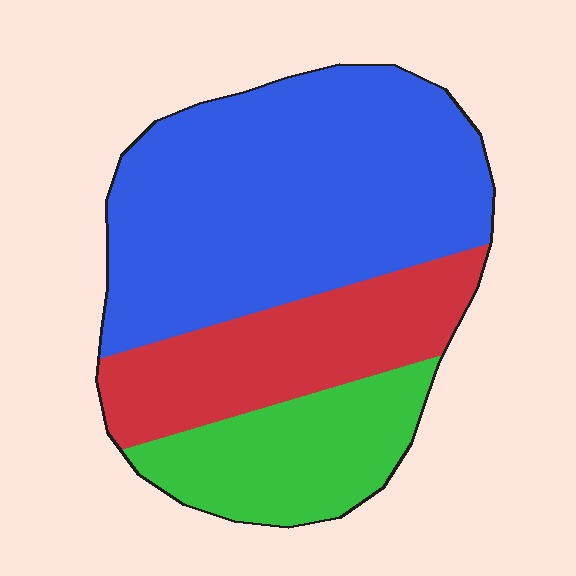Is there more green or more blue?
Blue.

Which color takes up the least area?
Green, at roughly 20%.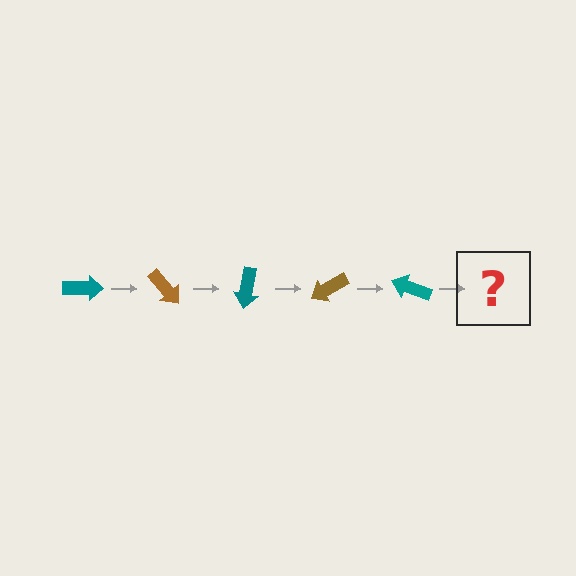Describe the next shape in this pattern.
It should be a brown arrow, rotated 250 degrees from the start.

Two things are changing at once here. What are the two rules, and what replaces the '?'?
The two rules are that it rotates 50 degrees each step and the color cycles through teal and brown. The '?' should be a brown arrow, rotated 250 degrees from the start.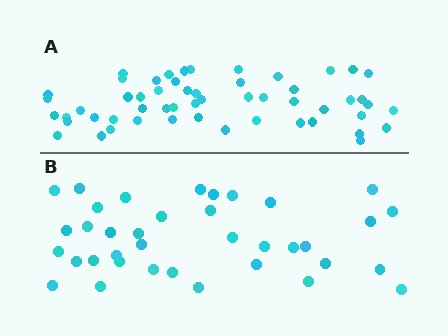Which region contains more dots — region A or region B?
Region A (the top region) has more dots.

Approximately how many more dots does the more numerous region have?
Region A has approximately 15 more dots than region B.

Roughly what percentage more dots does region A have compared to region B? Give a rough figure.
About 45% more.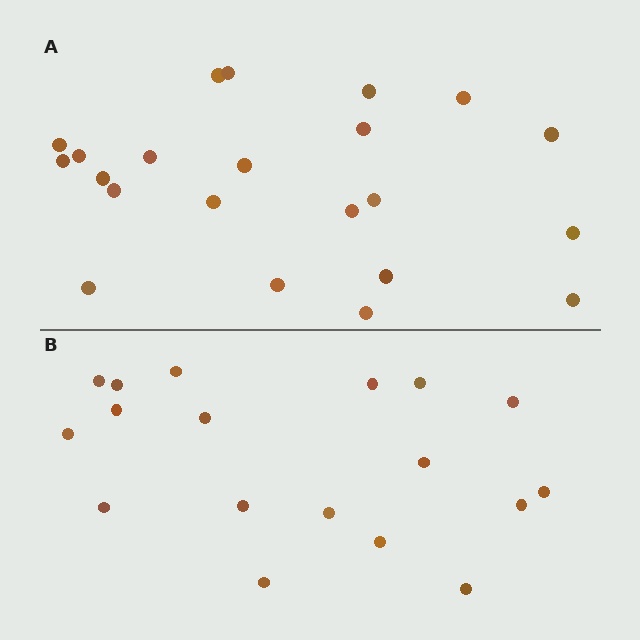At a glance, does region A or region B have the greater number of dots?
Region A (the top region) has more dots.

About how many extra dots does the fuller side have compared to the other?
Region A has about 4 more dots than region B.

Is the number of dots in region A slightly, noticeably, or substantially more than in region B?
Region A has only slightly more — the two regions are fairly close. The ratio is roughly 1.2 to 1.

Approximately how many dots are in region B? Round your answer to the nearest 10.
About 20 dots. (The exact count is 18, which rounds to 20.)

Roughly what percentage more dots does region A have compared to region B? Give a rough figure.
About 20% more.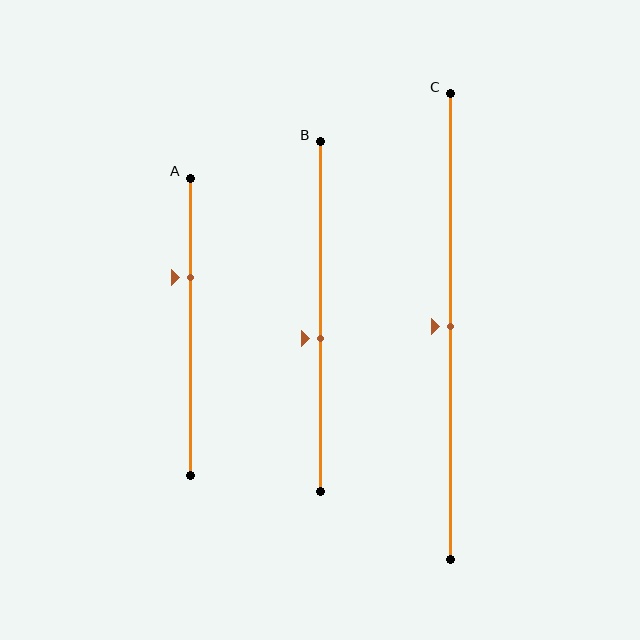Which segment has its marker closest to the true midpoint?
Segment C has its marker closest to the true midpoint.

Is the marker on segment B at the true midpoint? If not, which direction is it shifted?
No, the marker on segment B is shifted downward by about 6% of the segment length.